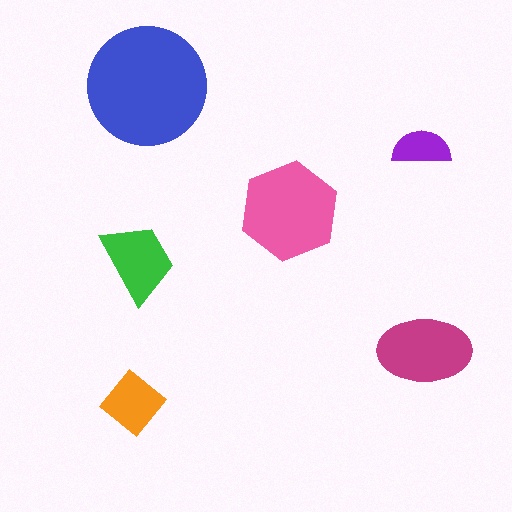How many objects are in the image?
There are 6 objects in the image.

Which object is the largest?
The blue circle.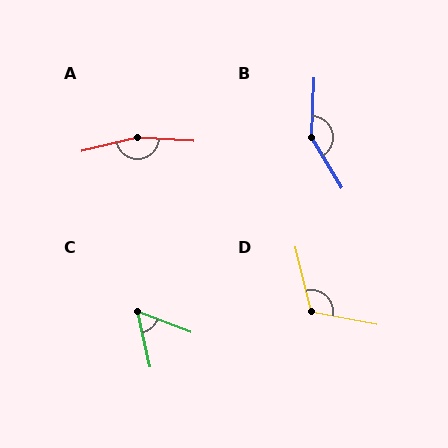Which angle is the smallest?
C, at approximately 56 degrees.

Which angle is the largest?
A, at approximately 162 degrees.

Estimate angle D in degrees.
Approximately 114 degrees.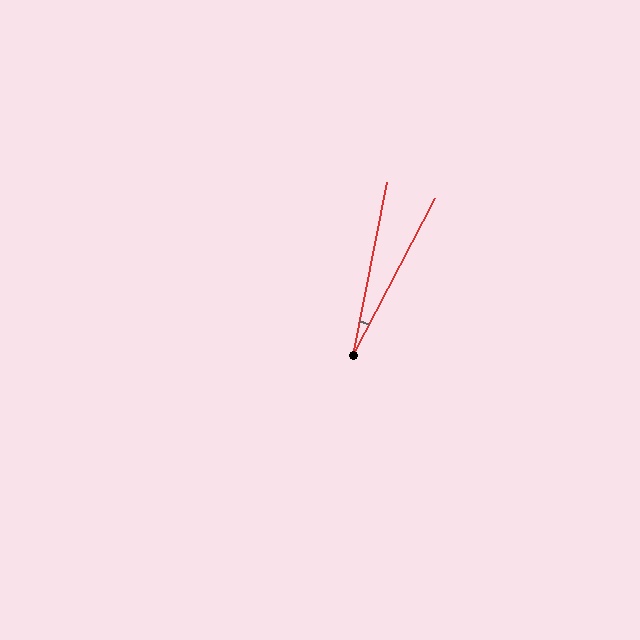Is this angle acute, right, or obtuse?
It is acute.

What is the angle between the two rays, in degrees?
Approximately 16 degrees.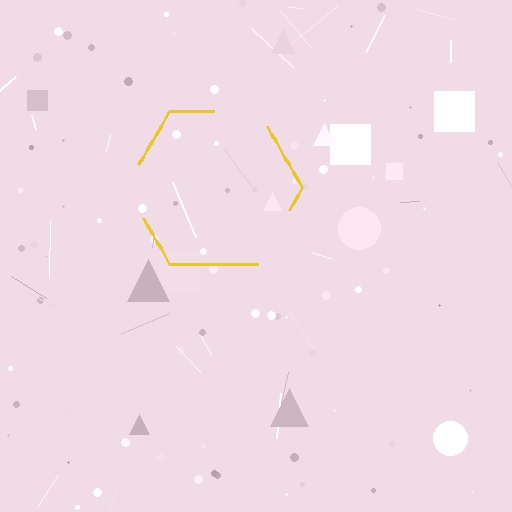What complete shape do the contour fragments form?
The contour fragments form a hexagon.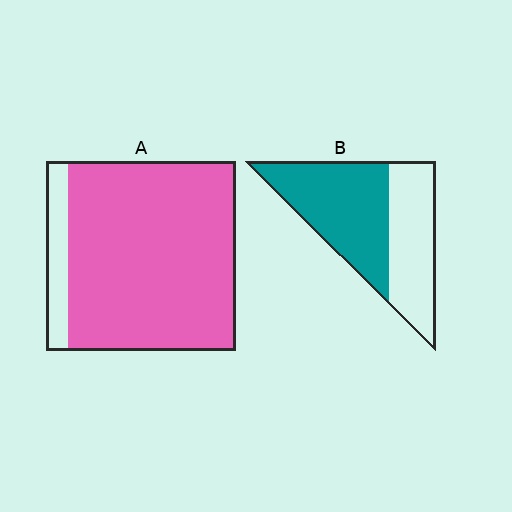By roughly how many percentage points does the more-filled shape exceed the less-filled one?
By roughly 30 percentage points (A over B).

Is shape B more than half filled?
Yes.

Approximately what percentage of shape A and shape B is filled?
A is approximately 90% and B is approximately 55%.